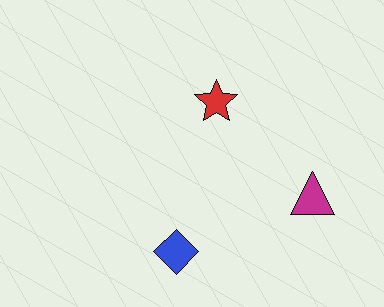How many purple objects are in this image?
There are no purple objects.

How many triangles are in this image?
There is 1 triangle.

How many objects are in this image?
There are 3 objects.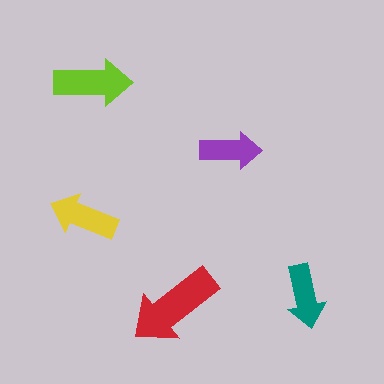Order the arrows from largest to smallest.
the red one, the lime one, the yellow one, the teal one, the purple one.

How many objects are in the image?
There are 5 objects in the image.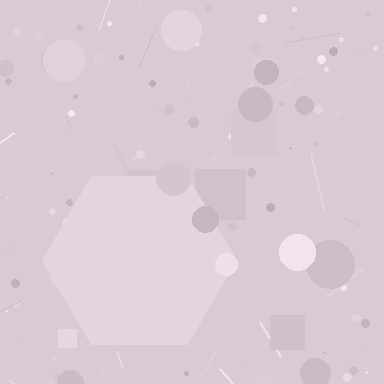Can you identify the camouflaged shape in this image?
The camouflaged shape is a hexagon.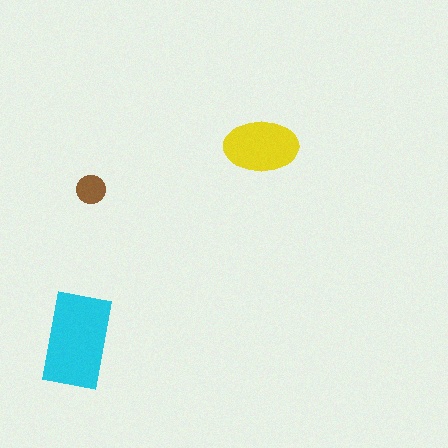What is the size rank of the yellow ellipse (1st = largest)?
2nd.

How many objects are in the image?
There are 3 objects in the image.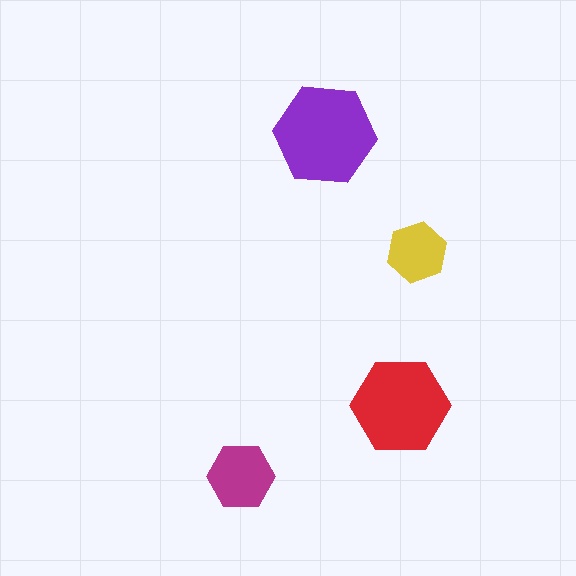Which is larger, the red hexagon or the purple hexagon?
The purple one.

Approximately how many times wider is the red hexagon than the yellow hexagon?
About 1.5 times wider.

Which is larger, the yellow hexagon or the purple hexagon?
The purple one.